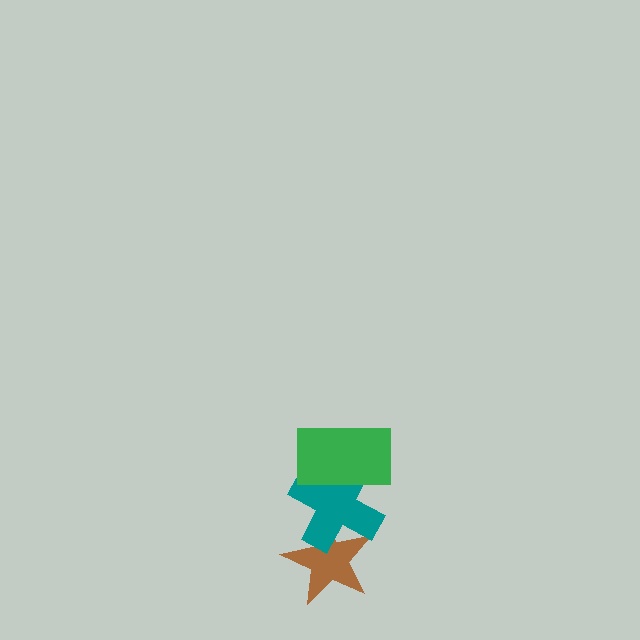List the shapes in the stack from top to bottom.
From top to bottom: the green rectangle, the teal cross, the brown star.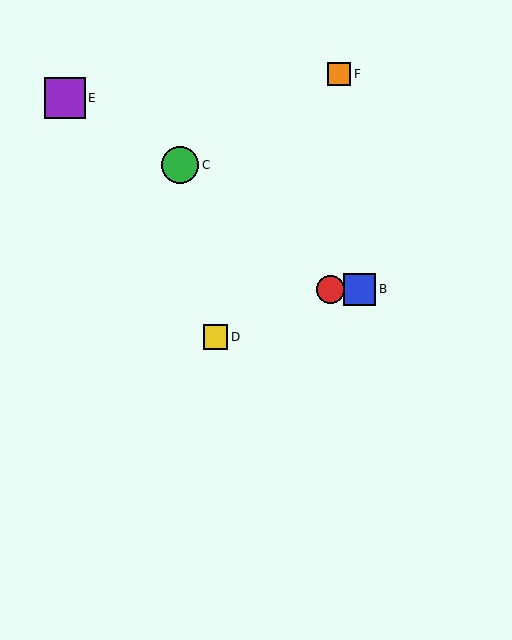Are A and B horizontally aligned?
Yes, both are at y≈289.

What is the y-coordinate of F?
Object F is at y≈74.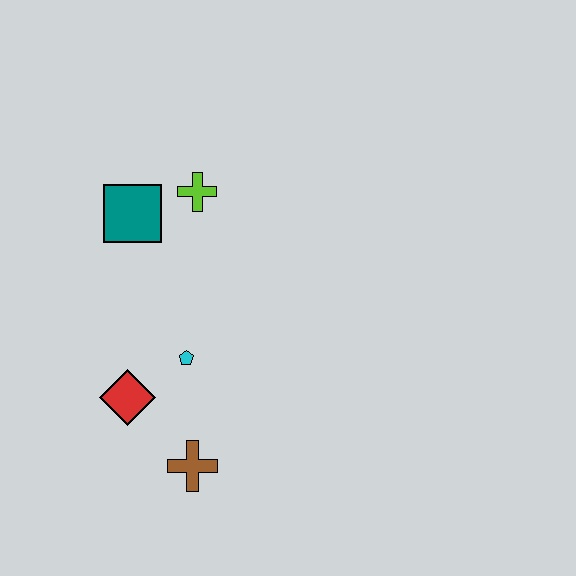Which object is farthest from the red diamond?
The lime cross is farthest from the red diamond.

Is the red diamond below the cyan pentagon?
Yes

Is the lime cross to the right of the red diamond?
Yes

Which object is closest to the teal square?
The lime cross is closest to the teal square.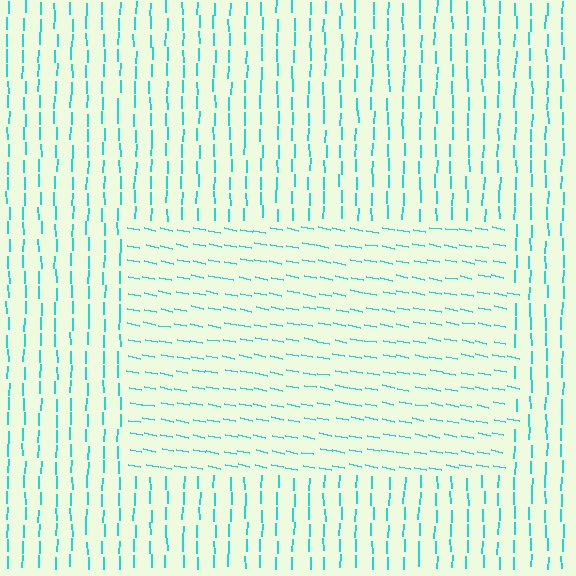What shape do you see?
I see a rectangle.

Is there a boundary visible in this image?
Yes, there is a texture boundary formed by a change in line orientation.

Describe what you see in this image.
The image is filled with small cyan line segments. A rectangle region in the image has lines oriented differently from the surrounding lines, creating a visible texture boundary.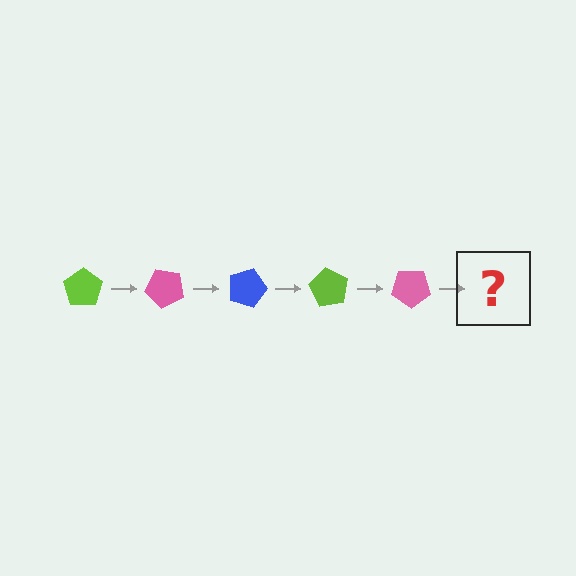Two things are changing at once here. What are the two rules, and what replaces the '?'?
The two rules are that it rotates 45 degrees each step and the color cycles through lime, pink, and blue. The '?' should be a blue pentagon, rotated 225 degrees from the start.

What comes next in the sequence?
The next element should be a blue pentagon, rotated 225 degrees from the start.